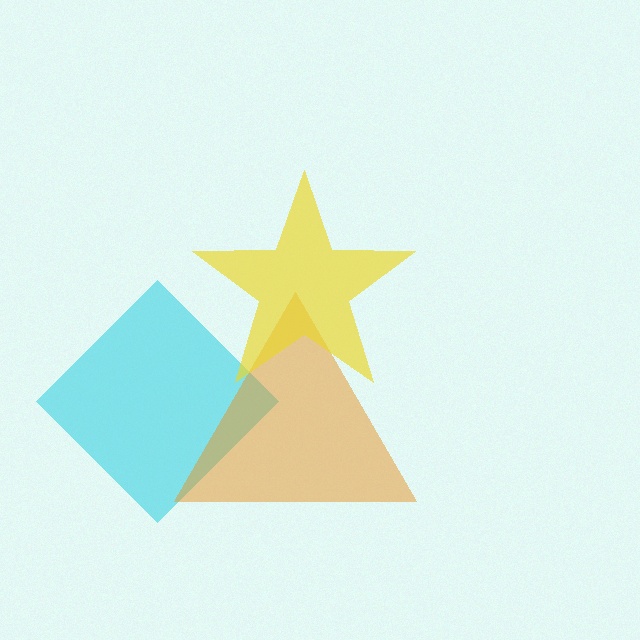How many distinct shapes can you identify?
There are 3 distinct shapes: a cyan diamond, an orange triangle, a yellow star.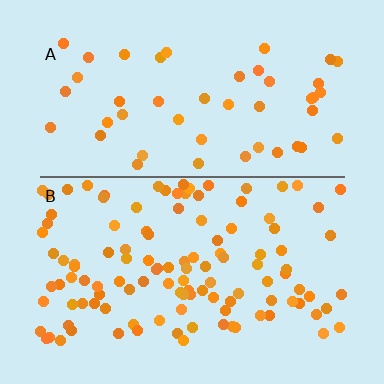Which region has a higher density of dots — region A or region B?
B (the bottom).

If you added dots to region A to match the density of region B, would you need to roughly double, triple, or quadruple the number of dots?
Approximately double.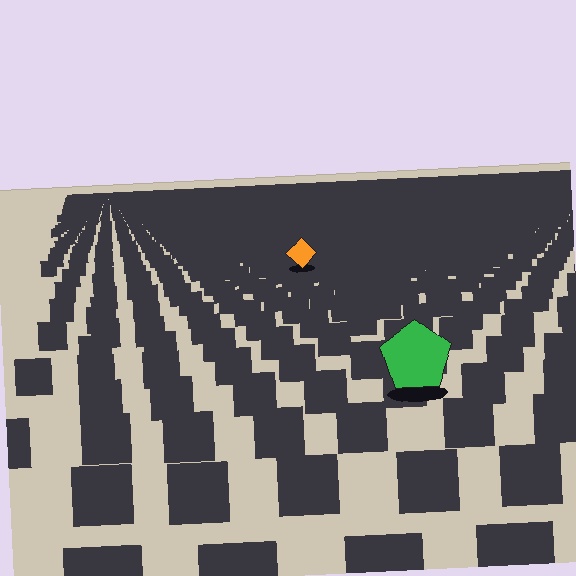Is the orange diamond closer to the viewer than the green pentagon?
No. The green pentagon is closer — you can tell from the texture gradient: the ground texture is coarser near it.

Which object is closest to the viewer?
The green pentagon is closest. The texture marks near it are larger and more spread out.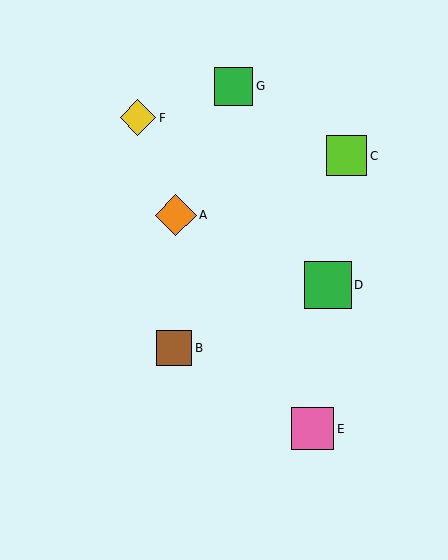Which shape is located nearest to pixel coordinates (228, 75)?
The green square (labeled G) at (234, 86) is nearest to that location.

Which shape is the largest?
The green square (labeled D) is the largest.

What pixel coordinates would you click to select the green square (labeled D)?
Click at (328, 285) to select the green square D.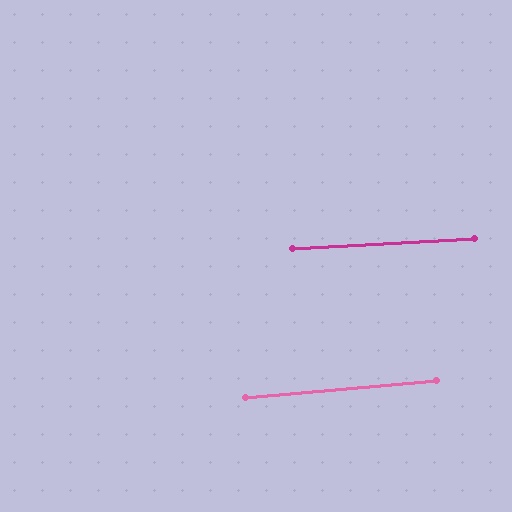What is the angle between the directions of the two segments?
Approximately 2 degrees.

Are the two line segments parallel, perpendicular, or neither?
Parallel — their directions differ by only 2.0°.